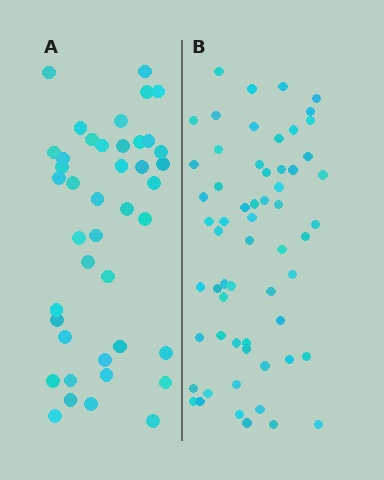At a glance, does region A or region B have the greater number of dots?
Region B (the right region) has more dots.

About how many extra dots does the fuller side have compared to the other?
Region B has approximately 20 more dots than region A.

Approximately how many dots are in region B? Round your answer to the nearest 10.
About 60 dots.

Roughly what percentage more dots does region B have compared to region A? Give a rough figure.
About 45% more.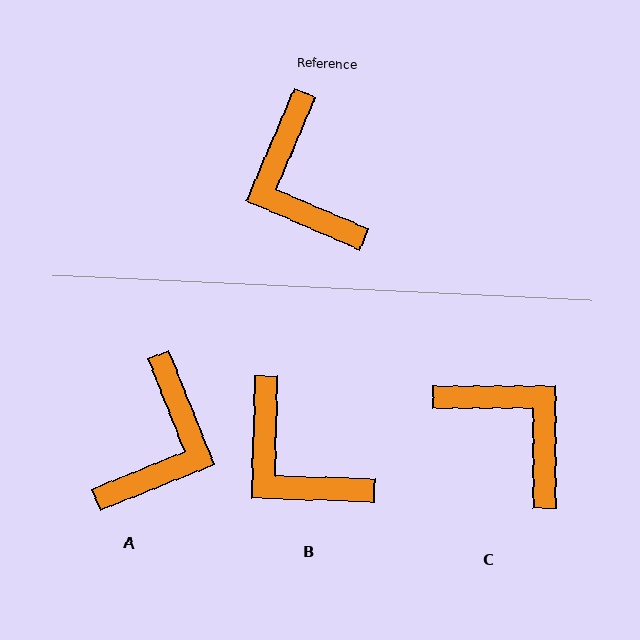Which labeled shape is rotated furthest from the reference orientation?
C, about 157 degrees away.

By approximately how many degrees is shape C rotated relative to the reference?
Approximately 157 degrees clockwise.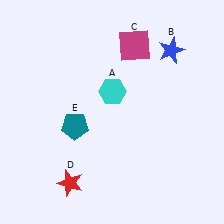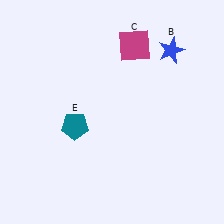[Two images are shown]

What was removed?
The cyan hexagon (A), the red star (D) were removed in Image 2.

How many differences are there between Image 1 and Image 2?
There are 2 differences between the two images.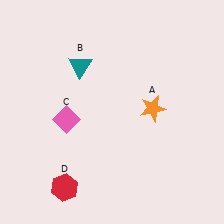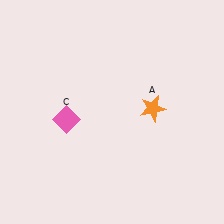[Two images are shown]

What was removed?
The red hexagon (D), the teal triangle (B) were removed in Image 2.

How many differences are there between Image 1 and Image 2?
There are 2 differences between the two images.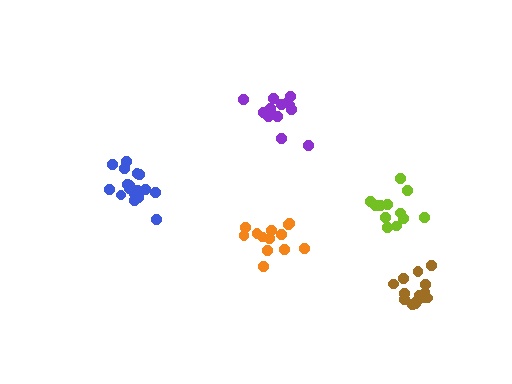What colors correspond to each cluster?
The clusters are colored: orange, lime, purple, blue, brown.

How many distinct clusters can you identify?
There are 5 distinct clusters.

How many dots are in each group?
Group 1: 13 dots, Group 2: 13 dots, Group 3: 13 dots, Group 4: 18 dots, Group 5: 15 dots (72 total).